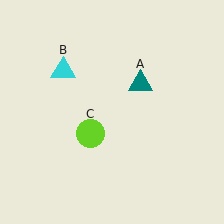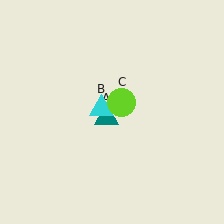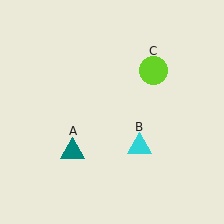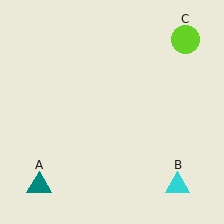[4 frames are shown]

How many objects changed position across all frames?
3 objects changed position: teal triangle (object A), cyan triangle (object B), lime circle (object C).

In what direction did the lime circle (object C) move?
The lime circle (object C) moved up and to the right.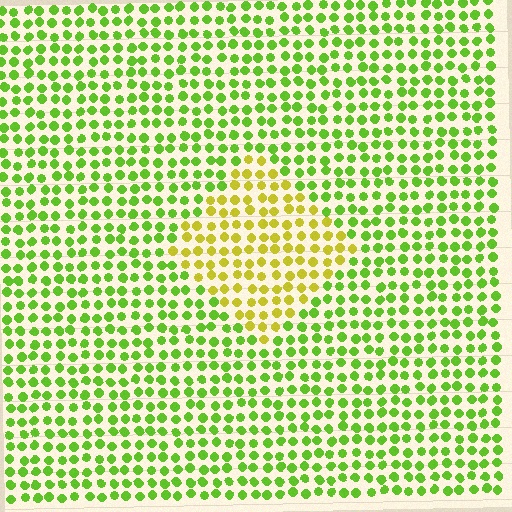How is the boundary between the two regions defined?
The boundary is defined purely by a slight shift in hue (about 39 degrees). Spacing, size, and orientation are identical on both sides.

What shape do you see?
I see a diamond.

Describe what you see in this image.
The image is filled with small lime elements in a uniform arrangement. A diamond-shaped region is visible where the elements are tinted to a slightly different hue, forming a subtle color boundary.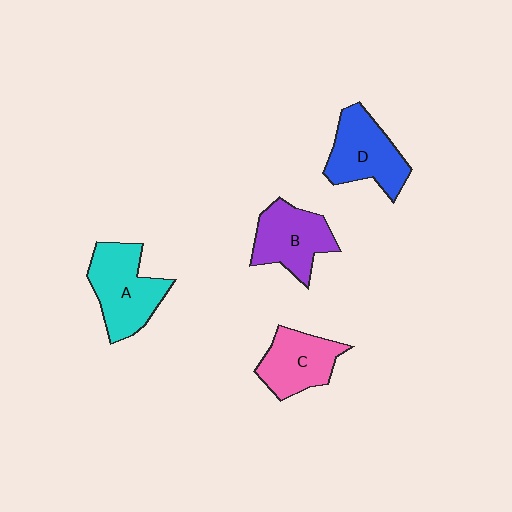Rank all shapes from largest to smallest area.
From largest to smallest: A (cyan), D (blue), B (purple), C (pink).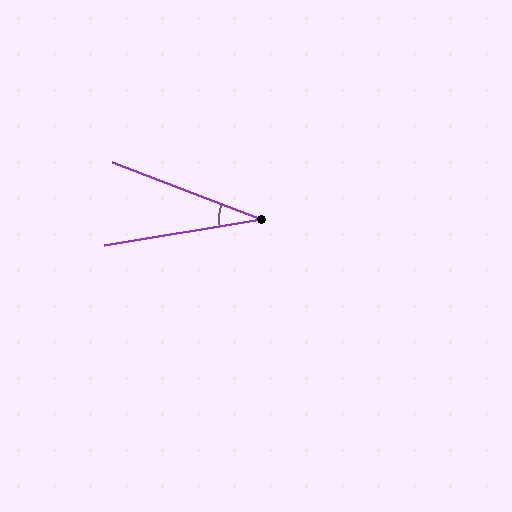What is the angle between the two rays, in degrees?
Approximately 30 degrees.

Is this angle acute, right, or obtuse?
It is acute.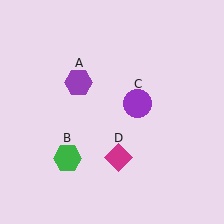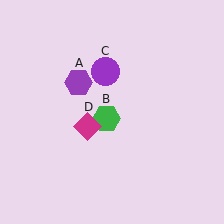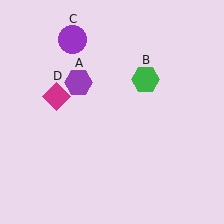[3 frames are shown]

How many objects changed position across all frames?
3 objects changed position: green hexagon (object B), purple circle (object C), magenta diamond (object D).